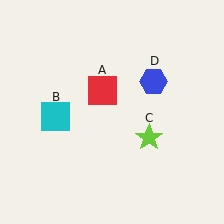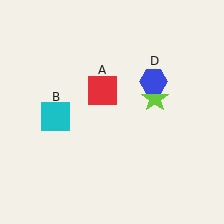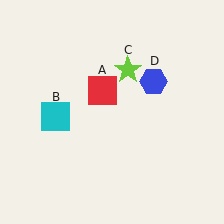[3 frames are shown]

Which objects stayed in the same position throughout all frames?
Red square (object A) and cyan square (object B) and blue hexagon (object D) remained stationary.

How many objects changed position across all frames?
1 object changed position: lime star (object C).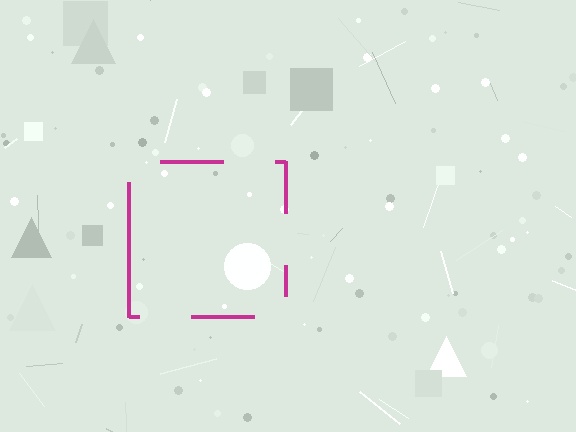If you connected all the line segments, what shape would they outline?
They would outline a square.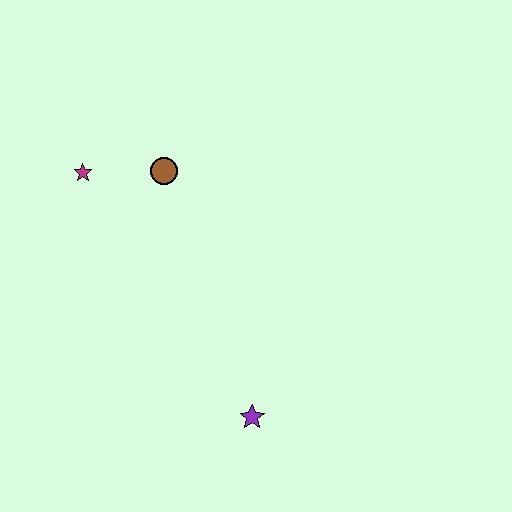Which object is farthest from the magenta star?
The purple star is farthest from the magenta star.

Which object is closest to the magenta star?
The brown circle is closest to the magenta star.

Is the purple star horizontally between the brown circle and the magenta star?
No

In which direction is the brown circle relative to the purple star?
The brown circle is above the purple star.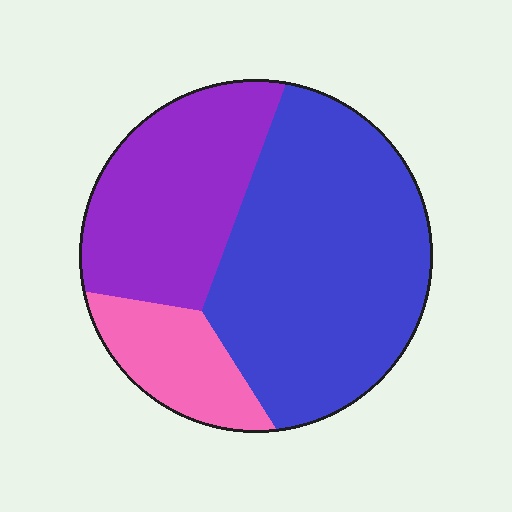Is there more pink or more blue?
Blue.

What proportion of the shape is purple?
Purple covers 31% of the shape.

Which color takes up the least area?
Pink, at roughly 15%.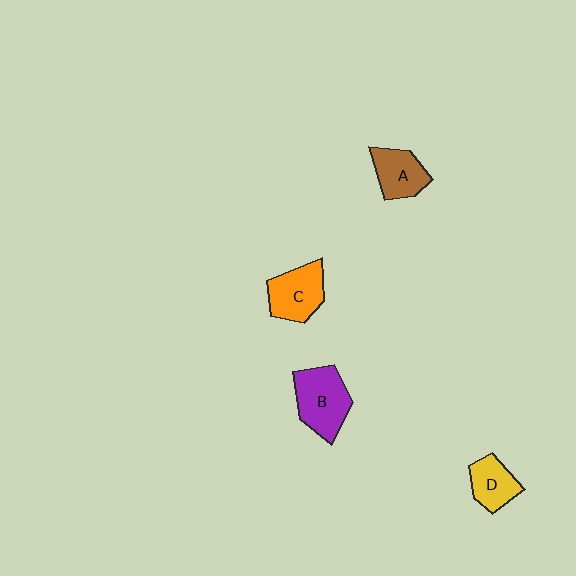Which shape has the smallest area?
Shape D (yellow).